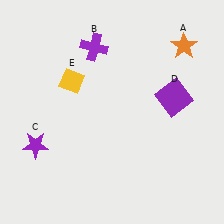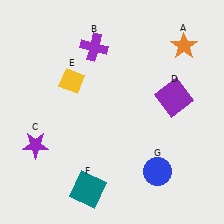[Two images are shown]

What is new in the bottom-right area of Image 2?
A blue circle (G) was added in the bottom-right area of Image 2.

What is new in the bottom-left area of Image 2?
A teal square (F) was added in the bottom-left area of Image 2.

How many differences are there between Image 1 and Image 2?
There are 2 differences between the two images.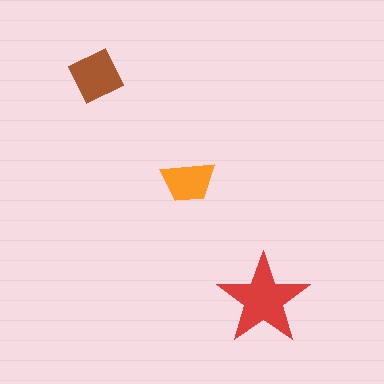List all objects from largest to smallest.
The red star, the brown diamond, the orange trapezoid.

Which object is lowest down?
The red star is bottommost.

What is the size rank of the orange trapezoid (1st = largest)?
3rd.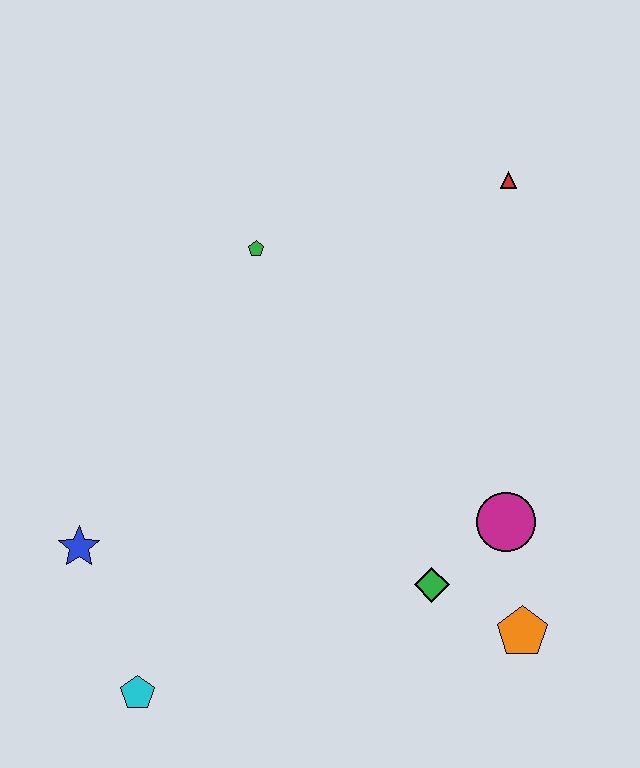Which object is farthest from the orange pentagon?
The green pentagon is farthest from the orange pentagon.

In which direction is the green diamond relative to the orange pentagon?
The green diamond is to the left of the orange pentagon.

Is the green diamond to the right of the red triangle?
No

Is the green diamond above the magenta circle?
No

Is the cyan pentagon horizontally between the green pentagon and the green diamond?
No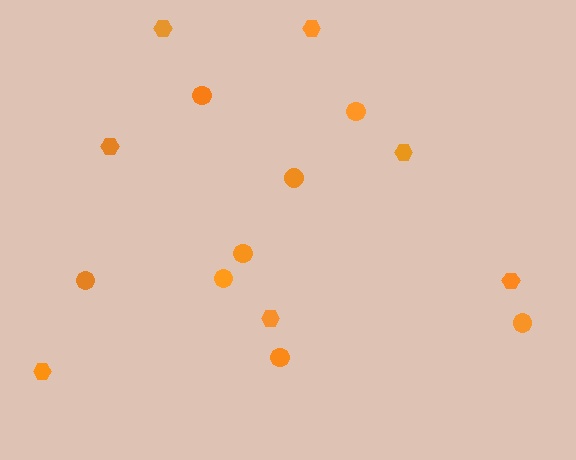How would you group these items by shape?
There are 2 groups: one group of circles (8) and one group of hexagons (7).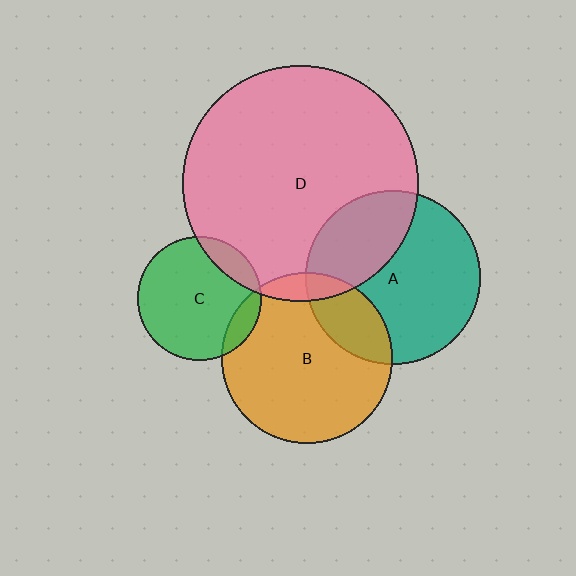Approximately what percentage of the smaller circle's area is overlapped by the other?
Approximately 20%.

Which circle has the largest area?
Circle D (pink).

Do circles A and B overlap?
Yes.